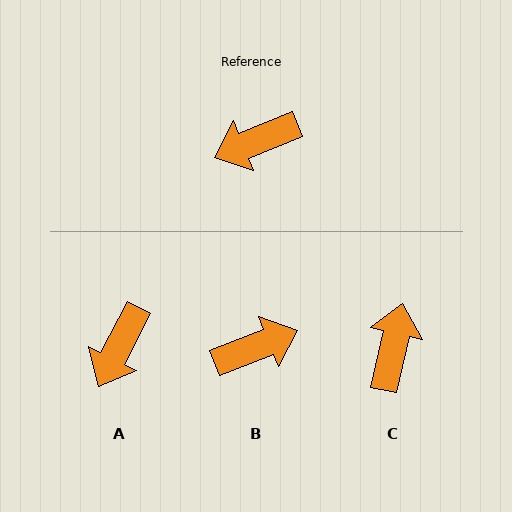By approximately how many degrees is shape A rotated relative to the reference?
Approximately 41 degrees counter-clockwise.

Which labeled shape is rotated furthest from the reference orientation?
B, about 179 degrees away.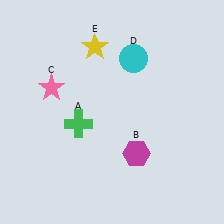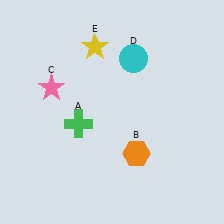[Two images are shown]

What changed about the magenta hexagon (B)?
In Image 1, B is magenta. In Image 2, it changed to orange.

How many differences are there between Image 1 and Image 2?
There is 1 difference between the two images.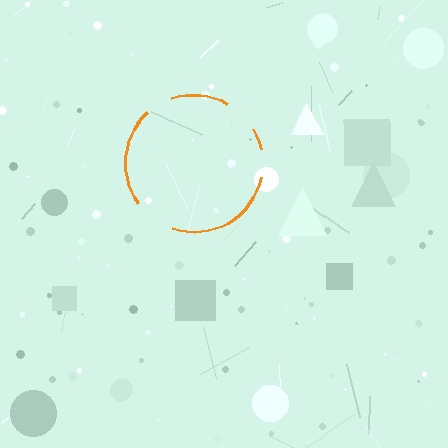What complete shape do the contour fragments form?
The contour fragments form a circle.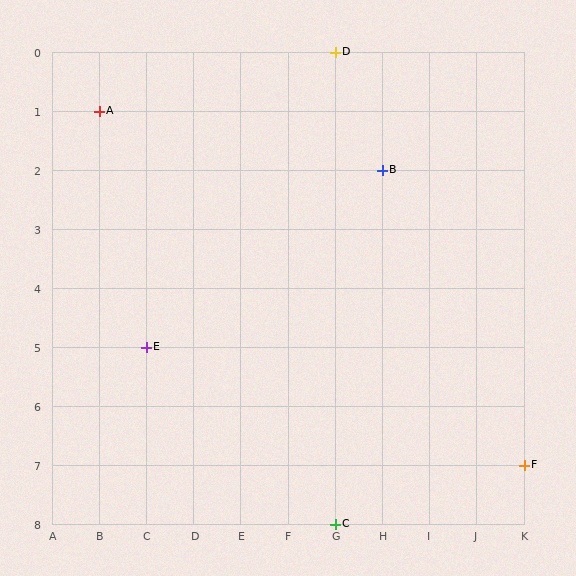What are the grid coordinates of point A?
Point A is at grid coordinates (B, 1).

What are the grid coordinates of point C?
Point C is at grid coordinates (G, 8).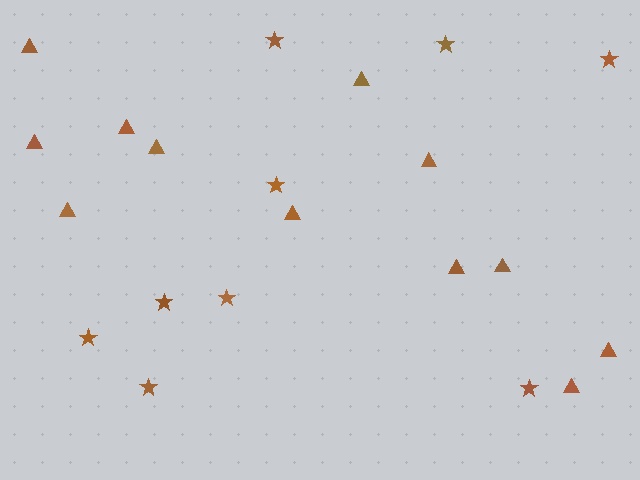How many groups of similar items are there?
There are 2 groups: one group of stars (9) and one group of triangles (12).